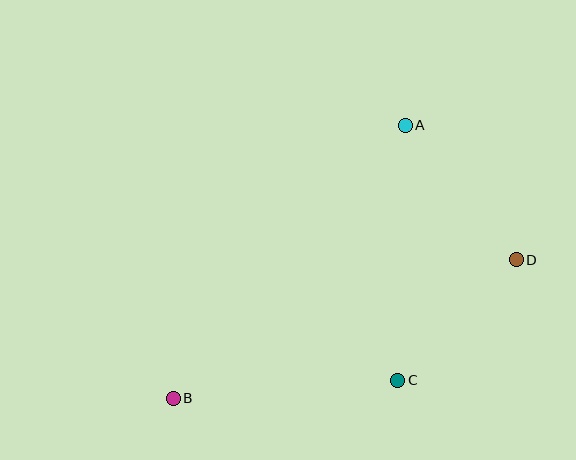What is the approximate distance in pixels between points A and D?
The distance between A and D is approximately 174 pixels.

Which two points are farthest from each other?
Points B and D are farthest from each other.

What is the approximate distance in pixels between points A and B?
The distance between A and B is approximately 358 pixels.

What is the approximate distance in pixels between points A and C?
The distance between A and C is approximately 255 pixels.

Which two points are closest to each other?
Points C and D are closest to each other.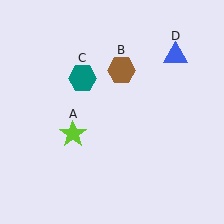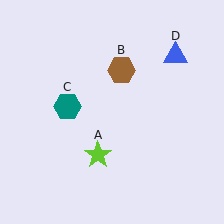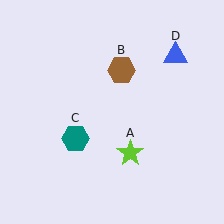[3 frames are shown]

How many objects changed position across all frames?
2 objects changed position: lime star (object A), teal hexagon (object C).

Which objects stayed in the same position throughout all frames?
Brown hexagon (object B) and blue triangle (object D) remained stationary.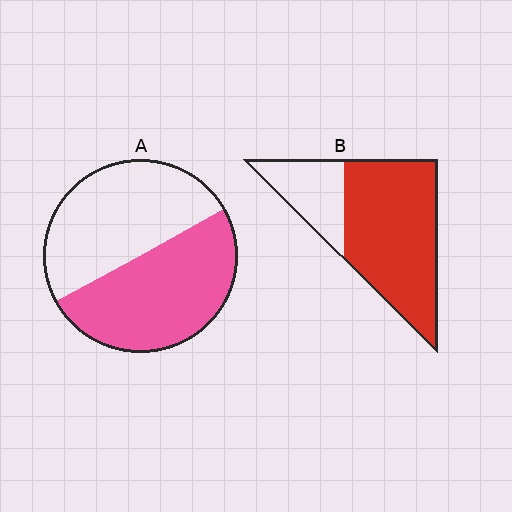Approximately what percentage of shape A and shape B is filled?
A is approximately 50% and B is approximately 75%.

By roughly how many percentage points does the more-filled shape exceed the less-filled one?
By roughly 20 percentage points (B over A).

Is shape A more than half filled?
Roughly half.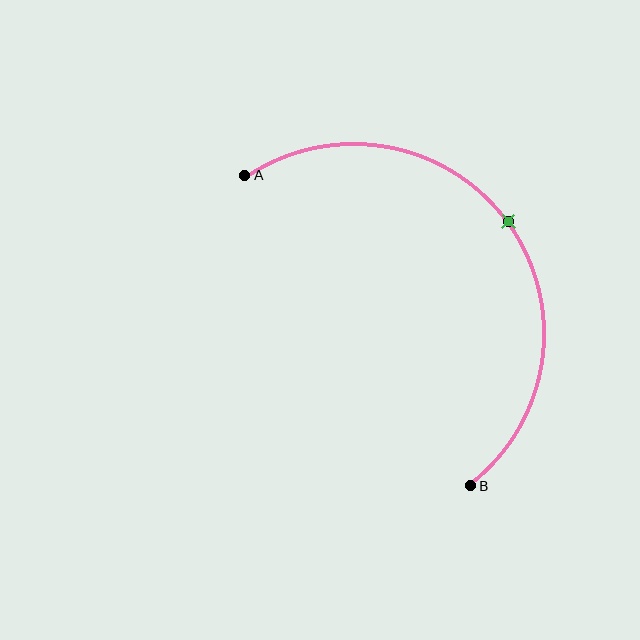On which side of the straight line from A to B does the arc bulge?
The arc bulges above and to the right of the straight line connecting A and B.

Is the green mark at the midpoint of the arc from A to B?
Yes. The green mark lies on the arc at equal arc-length from both A and B — it is the arc midpoint.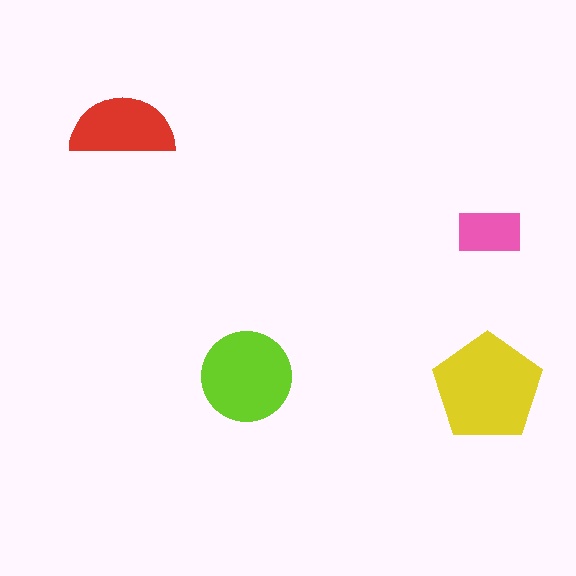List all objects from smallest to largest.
The pink rectangle, the red semicircle, the lime circle, the yellow pentagon.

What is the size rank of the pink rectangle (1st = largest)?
4th.